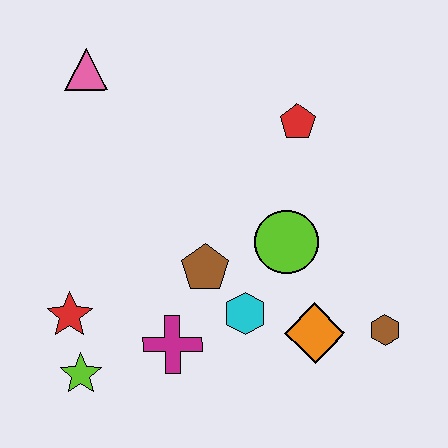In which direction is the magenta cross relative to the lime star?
The magenta cross is to the right of the lime star.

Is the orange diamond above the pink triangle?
No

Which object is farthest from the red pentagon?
The lime star is farthest from the red pentagon.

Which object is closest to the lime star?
The red star is closest to the lime star.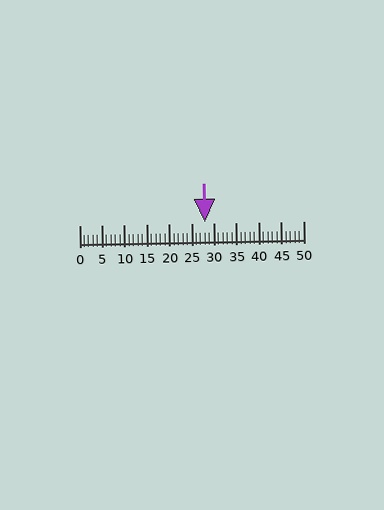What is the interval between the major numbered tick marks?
The major tick marks are spaced 5 units apart.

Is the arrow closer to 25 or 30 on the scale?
The arrow is closer to 30.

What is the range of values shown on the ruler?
The ruler shows values from 0 to 50.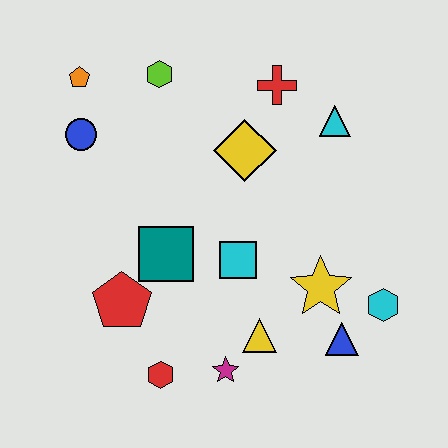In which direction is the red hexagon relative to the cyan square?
The red hexagon is below the cyan square.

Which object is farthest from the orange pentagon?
The cyan hexagon is farthest from the orange pentagon.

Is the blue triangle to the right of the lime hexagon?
Yes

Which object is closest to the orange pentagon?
The blue circle is closest to the orange pentagon.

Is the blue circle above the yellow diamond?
Yes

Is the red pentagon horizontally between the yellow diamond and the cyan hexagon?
No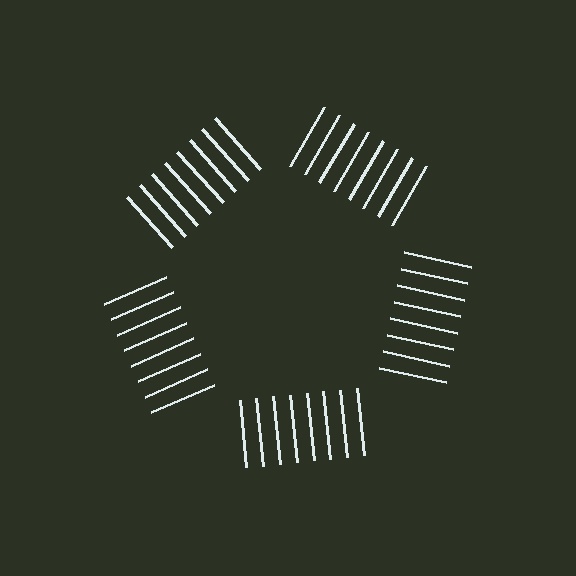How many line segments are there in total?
40 — 8 along each of the 5 edges.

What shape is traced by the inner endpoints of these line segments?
An illusory pentagon — the line segments terminate on its edges but no continuous stroke is drawn.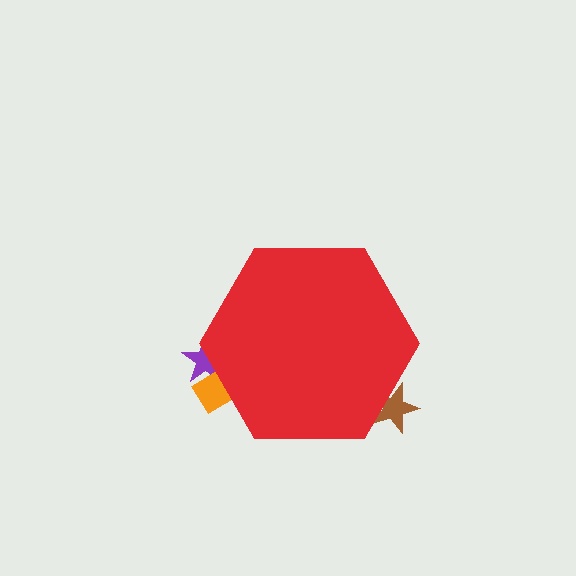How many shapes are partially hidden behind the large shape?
3 shapes are partially hidden.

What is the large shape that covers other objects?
A red hexagon.